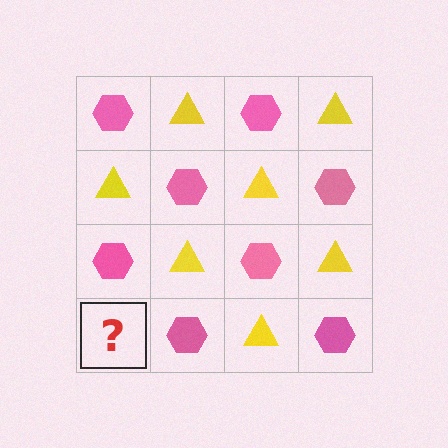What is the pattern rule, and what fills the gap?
The rule is that it alternates pink hexagon and yellow triangle in a checkerboard pattern. The gap should be filled with a yellow triangle.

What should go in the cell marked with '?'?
The missing cell should contain a yellow triangle.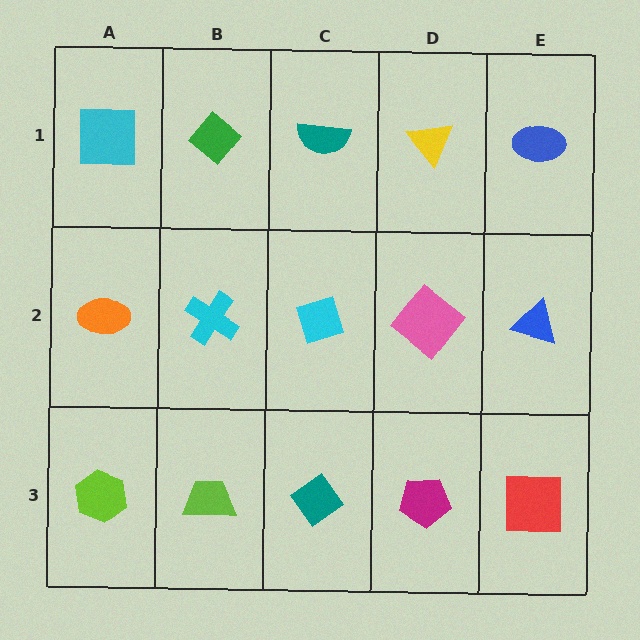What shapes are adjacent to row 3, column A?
An orange ellipse (row 2, column A), a lime trapezoid (row 3, column B).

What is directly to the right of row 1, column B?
A teal semicircle.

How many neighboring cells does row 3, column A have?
2.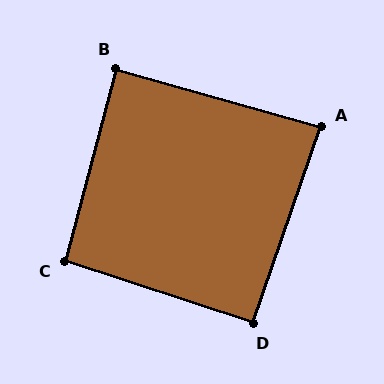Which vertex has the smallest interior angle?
A, at approximately 87 degrees.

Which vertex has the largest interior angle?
C, at approximately 93 degrees.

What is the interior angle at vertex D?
Approximately 91 degrees (approximately right).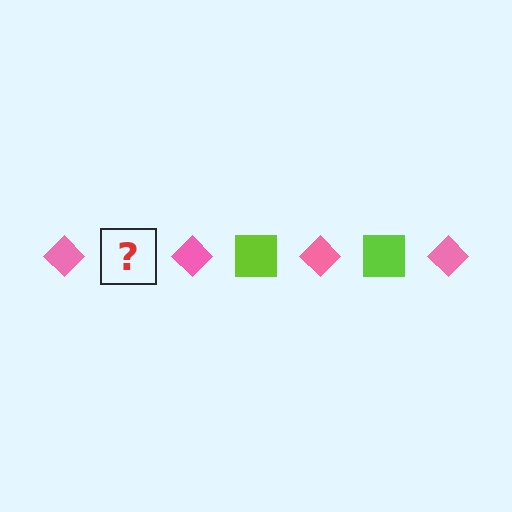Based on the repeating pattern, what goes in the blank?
The blank should be a lime square.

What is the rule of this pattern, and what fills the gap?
The rule is that the pattern alternates between pink diamond and lime square. The gap should be filled with a lime square.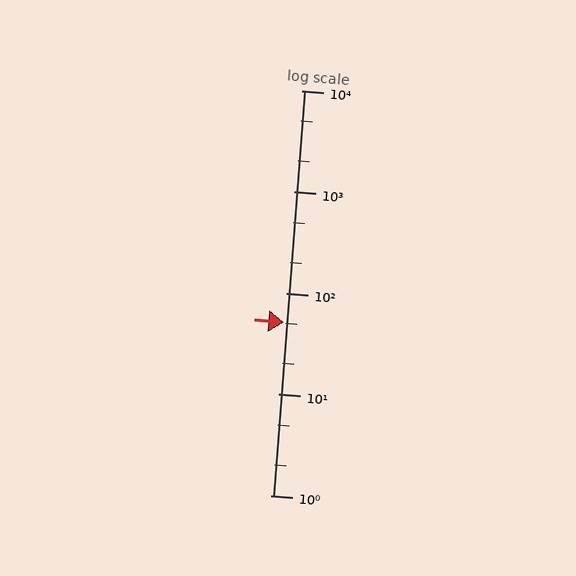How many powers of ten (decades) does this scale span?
The scale spans 4 decades, from 1 to 10000.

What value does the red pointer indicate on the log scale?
The pointer indicates approximately 51.